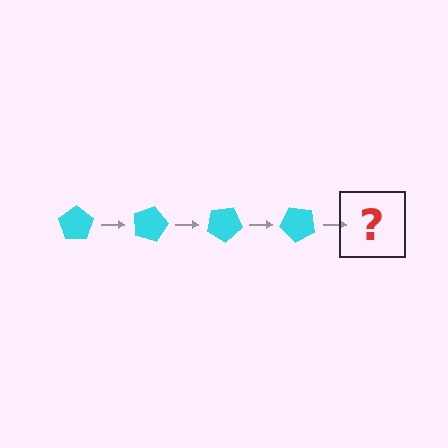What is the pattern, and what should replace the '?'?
The pattern is that the pentagon rotates 15 degrees each step. The '?' should be a cyan pentagon rotated 60 degrees.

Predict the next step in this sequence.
The next step is a cyan pentagon rotated 60 degrees.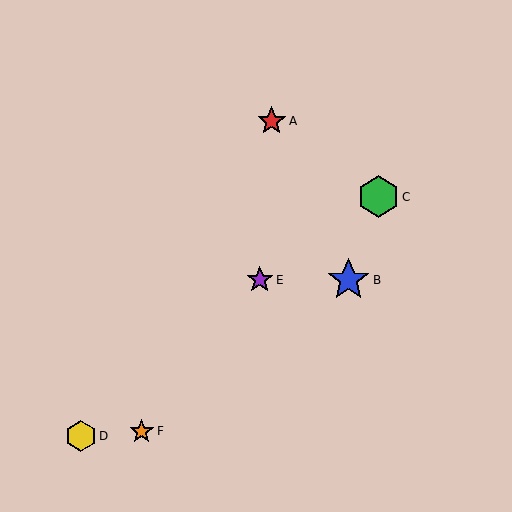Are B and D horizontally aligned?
No, B is at y≈280 and D is at y≈436.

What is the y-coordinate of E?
Object E is at y≈280.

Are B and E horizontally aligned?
Yes, both are at y≈280.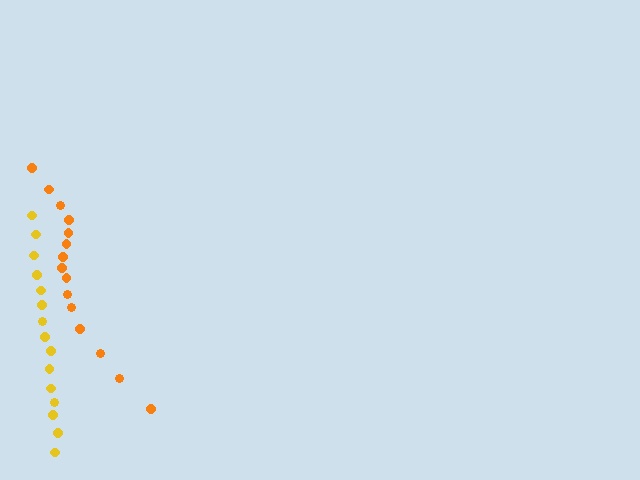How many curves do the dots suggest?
There are 2 distinct paths.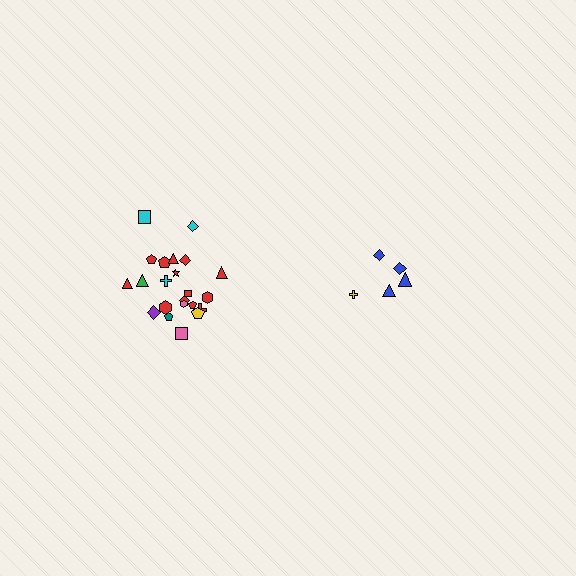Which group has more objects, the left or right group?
The left group.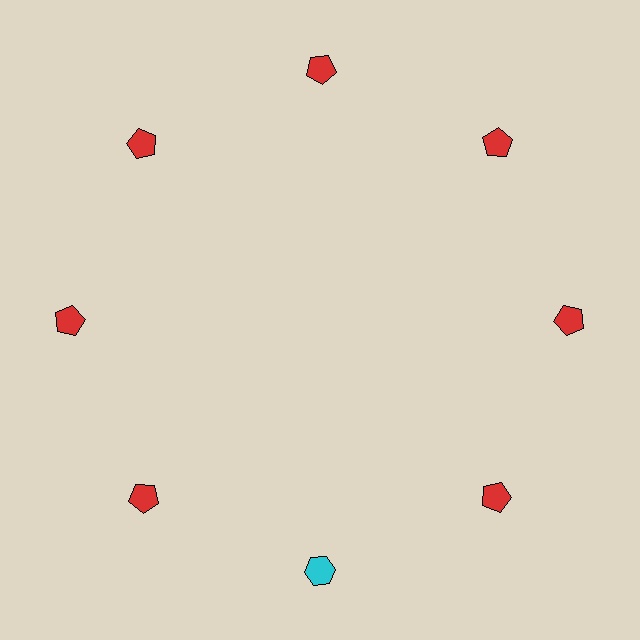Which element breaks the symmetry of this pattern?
The cyan hexagon at roughly the 6 o'clock position breaks the symmetry. All other shapes are red pentagons.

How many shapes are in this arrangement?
There are 8 shapes arranged in a ring pattern.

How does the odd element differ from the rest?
It differs in both color (cyan instead of red) and shape (hexagon instead of pentagon).